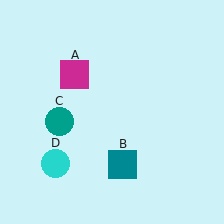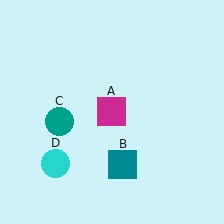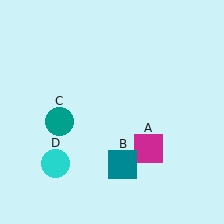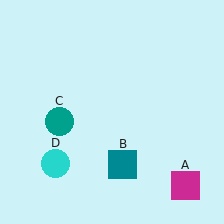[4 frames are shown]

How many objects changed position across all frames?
1 object changed position: magenta square (object A).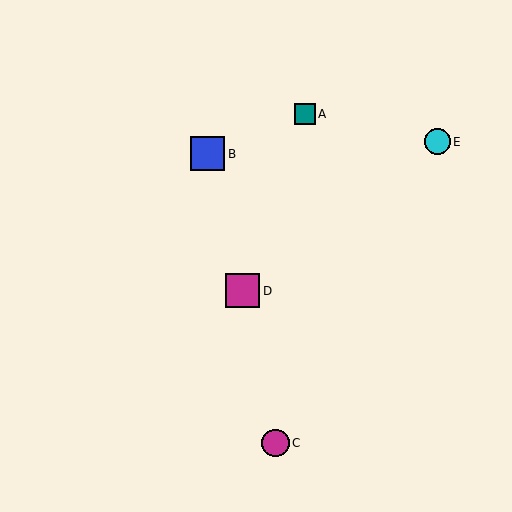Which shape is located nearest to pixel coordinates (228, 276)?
The magenta square (labeled D) at (243, 291) is nearest to that location.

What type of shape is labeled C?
Shape C is a magenta circle.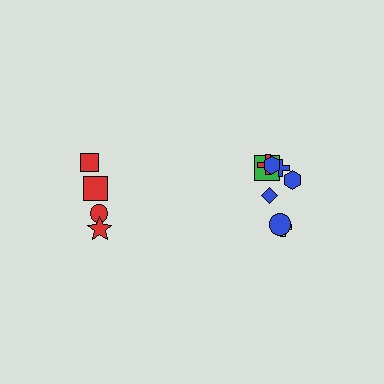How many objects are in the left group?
There are 4 objects.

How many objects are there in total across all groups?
There are 12 objects.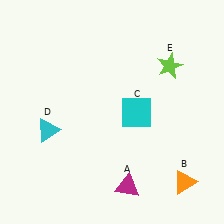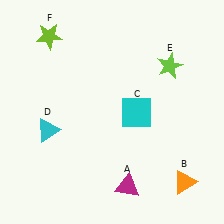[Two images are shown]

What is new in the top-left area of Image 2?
A lime star (F) was added in the top-left area of Image 2.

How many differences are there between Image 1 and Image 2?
There is 1 difference between the two images.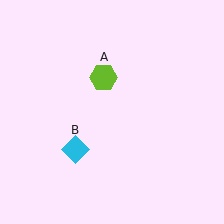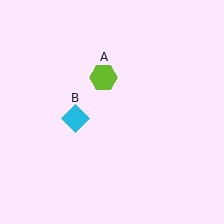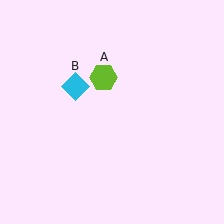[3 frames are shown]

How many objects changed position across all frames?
1 object changed position: cyan diamond (object B).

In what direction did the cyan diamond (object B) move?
The cyan diamond (object B) moved up.